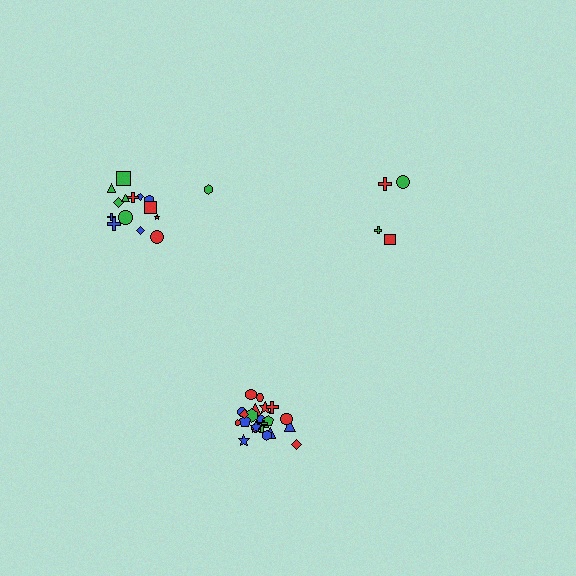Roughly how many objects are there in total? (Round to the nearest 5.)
Roughly 40 objects in total.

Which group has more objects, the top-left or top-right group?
The top-left group.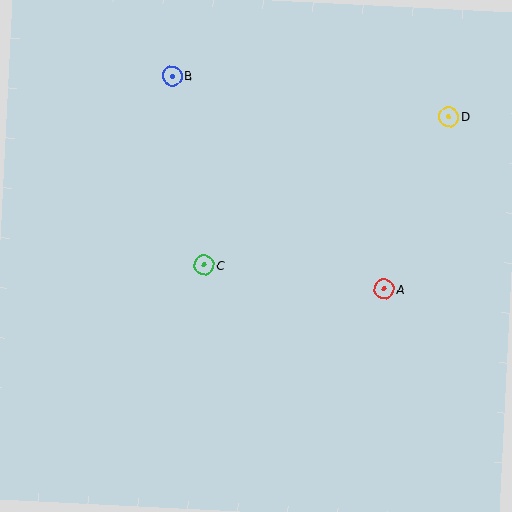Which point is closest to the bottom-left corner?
Point C is closest to the bottom-left corner.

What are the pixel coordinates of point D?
Point D is at (449, 116).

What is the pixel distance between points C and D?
The distance between C and D is 287 pixels.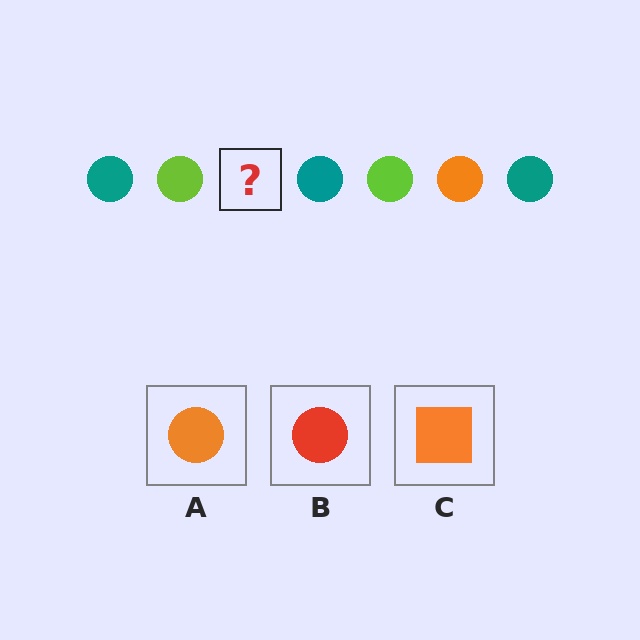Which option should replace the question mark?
Option A.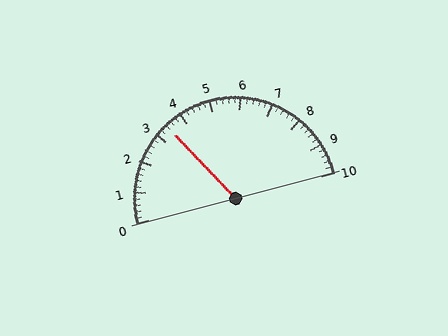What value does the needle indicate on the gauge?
The needle indicates approximately 3.4.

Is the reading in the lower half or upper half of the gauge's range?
The reading is in the lower half of the range (0 to 10).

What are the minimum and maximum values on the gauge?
The gauge ranges from 0 to 10.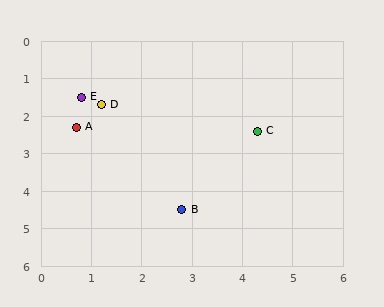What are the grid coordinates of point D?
Point D is at approximately (1.2, 1.7).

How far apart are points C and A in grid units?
Points C and A are about 3.6 grid units apart.